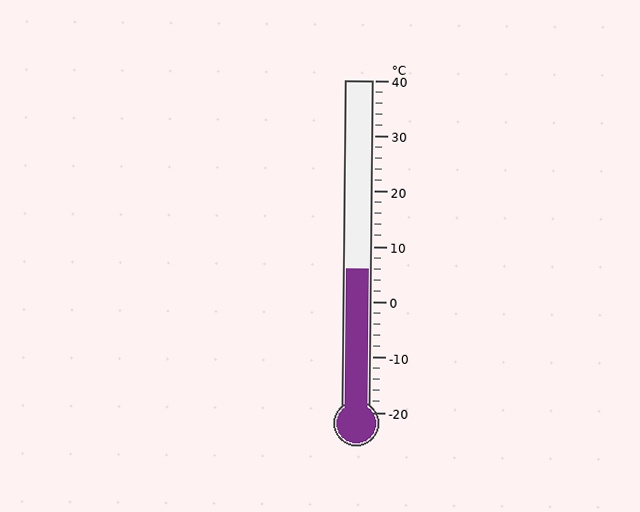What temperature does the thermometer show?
The thermometer shows approximately 6°C.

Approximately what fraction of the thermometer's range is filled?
The thermometer is filled to approximately 45% of its range.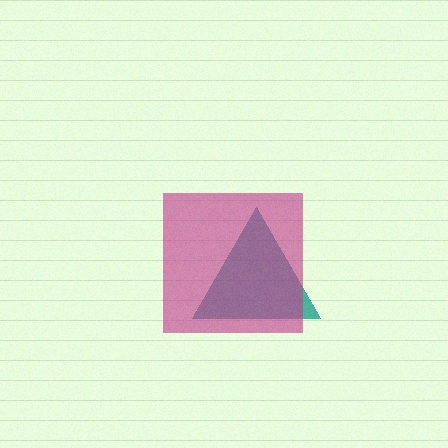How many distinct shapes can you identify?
There are 2 distinct shapes: a teal triangle, a magenta square.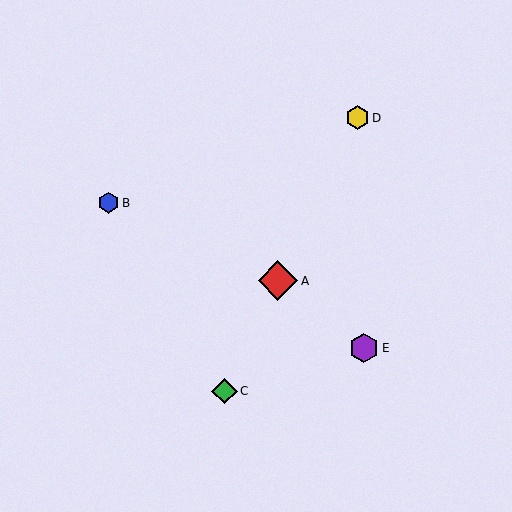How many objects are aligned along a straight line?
3 objects (A, C, D) are aligned along a straight line.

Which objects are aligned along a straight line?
Objects A, C, D are aligned along a straight line.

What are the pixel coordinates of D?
Object D is at (357, 118).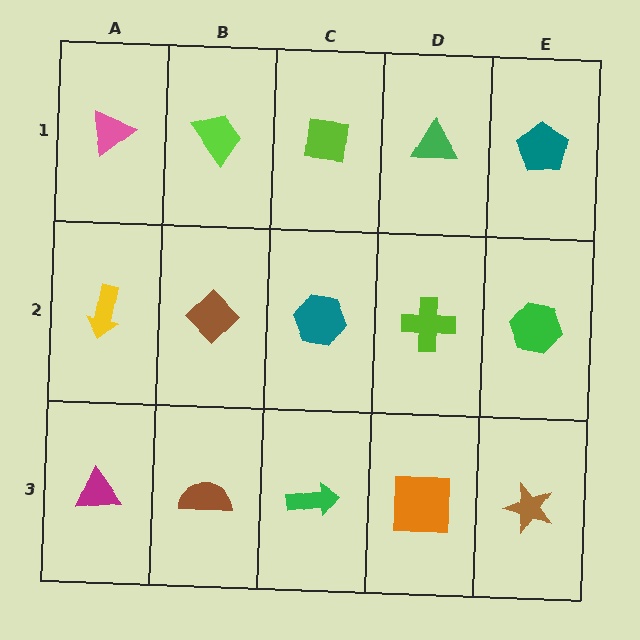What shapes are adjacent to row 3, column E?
A green hexagon (row 2, column E), an orange square (row 3, column D).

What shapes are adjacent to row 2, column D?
A green triangle (row 1, column D), an orange square (row 3, column D), a teal hexagon (row 2, column C), a green hexagon (row 2, column E).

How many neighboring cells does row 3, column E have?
2.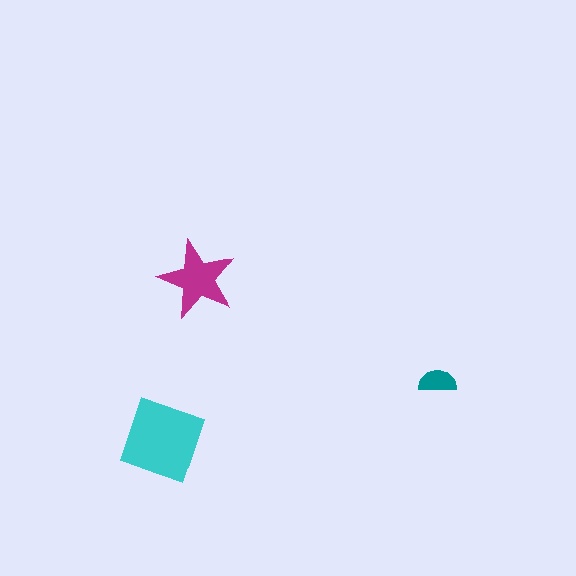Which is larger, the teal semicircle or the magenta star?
The magenta star.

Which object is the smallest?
The teal semicircle.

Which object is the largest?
The cyan diamond.